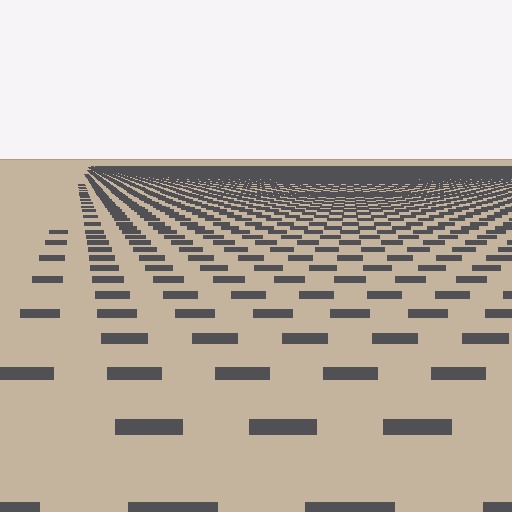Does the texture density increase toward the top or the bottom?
Density increases toward the top.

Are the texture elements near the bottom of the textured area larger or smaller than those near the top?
Larger. Near the bottom, elements are closer to the viewer and appear at a bigger on-screen size.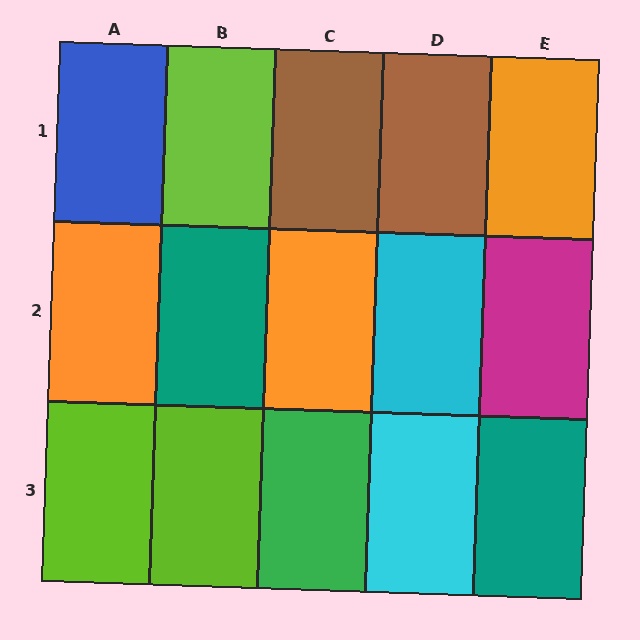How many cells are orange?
3 cells are orange.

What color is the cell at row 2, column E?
Magenta.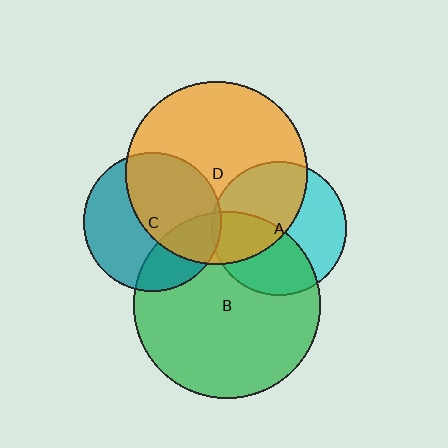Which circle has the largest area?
Circle B (green).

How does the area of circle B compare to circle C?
Approximately 1.8 times.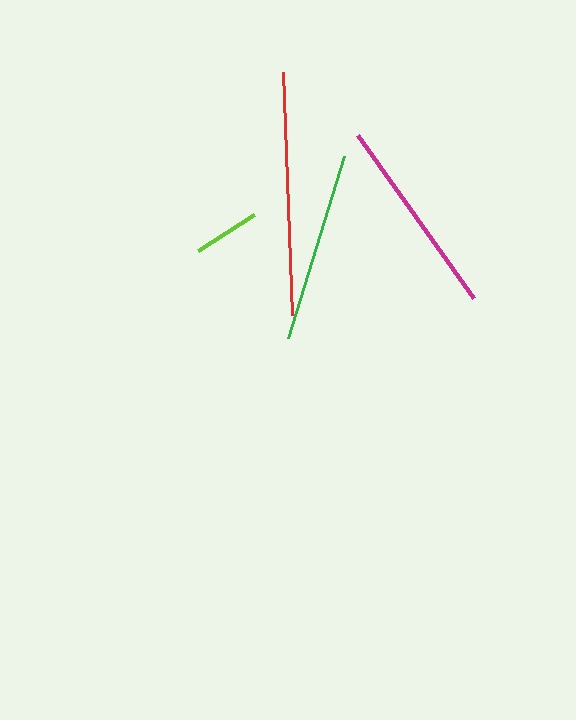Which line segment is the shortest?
The lime line is the shortest at approximately 67 pixels.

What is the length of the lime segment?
The lime segment is approximately 67 pixels long.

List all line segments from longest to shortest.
From longest to shortest: red, magenta, green, lime.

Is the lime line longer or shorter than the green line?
The green line is longer than the lime line.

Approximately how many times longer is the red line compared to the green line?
The red line is approximately 1.3 times the length of the green line.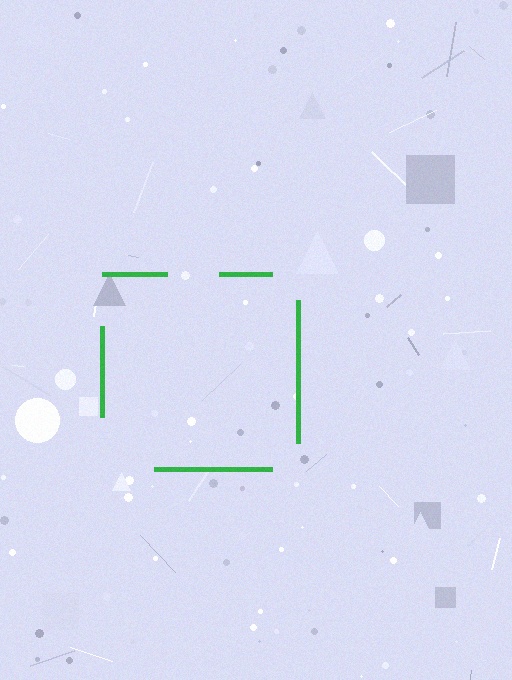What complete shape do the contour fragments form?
The contour fragments form a square.